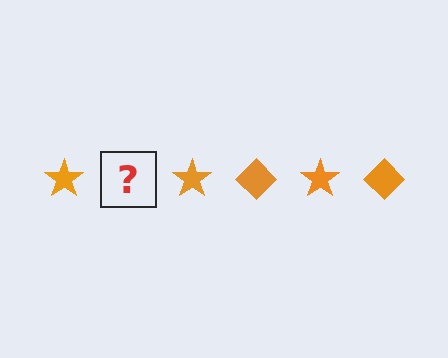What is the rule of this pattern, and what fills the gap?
The rule is that the pattern cycles through star, diamond shapes in orange. The gap should be filled with an orange diamond.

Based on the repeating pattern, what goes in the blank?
The blank should be an orange diamond.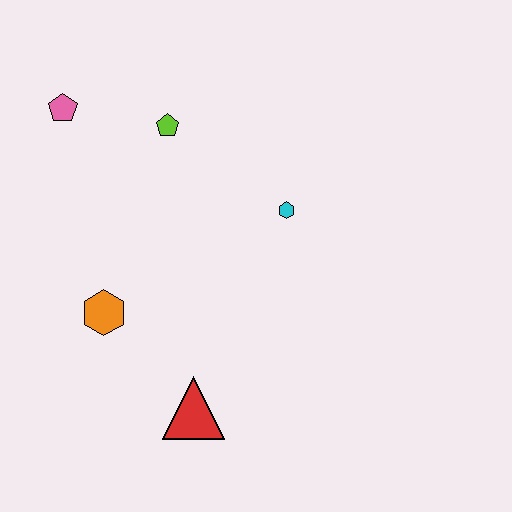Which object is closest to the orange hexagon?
The red triangle is closest to the orange hexagon.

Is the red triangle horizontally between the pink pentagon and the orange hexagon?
No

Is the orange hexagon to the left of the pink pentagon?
No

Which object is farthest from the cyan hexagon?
The pink pentagon is farthest from the cyan hexagon.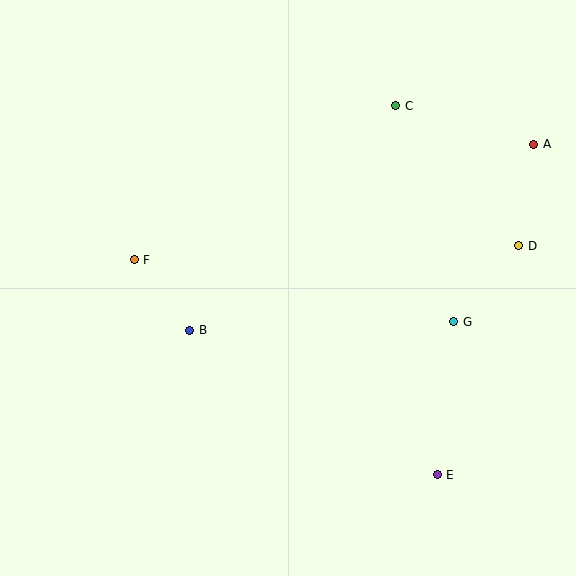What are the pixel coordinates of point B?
Point B is at (190, 330).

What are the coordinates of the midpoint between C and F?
The midpoint between C and F is at (265, 183).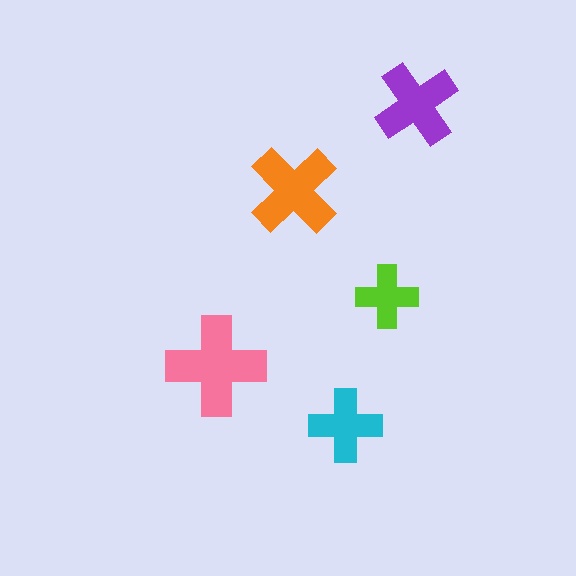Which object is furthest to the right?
The purple cross is rightmost.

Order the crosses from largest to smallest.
the pink one, the orange one, the purple one, the cyan one, the lime one.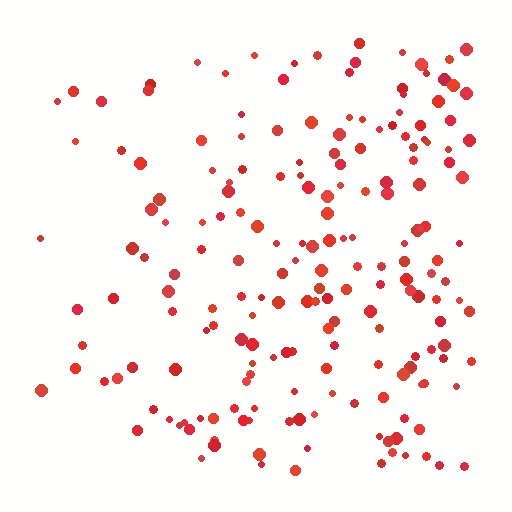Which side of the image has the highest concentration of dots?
The right.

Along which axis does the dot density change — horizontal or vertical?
Horizontal.